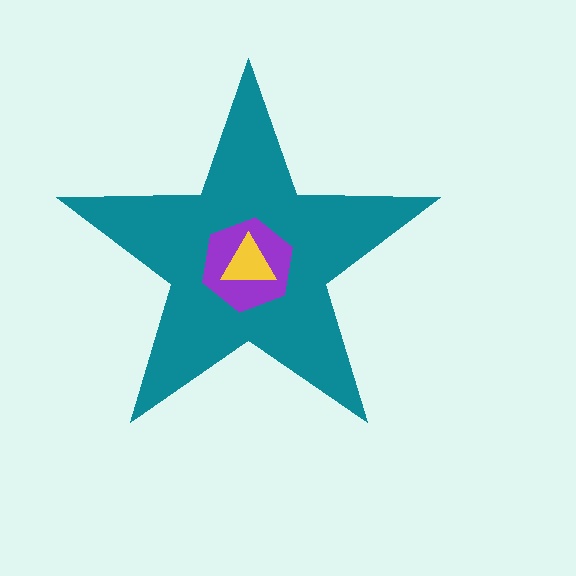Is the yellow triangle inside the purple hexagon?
Yes.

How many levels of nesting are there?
3.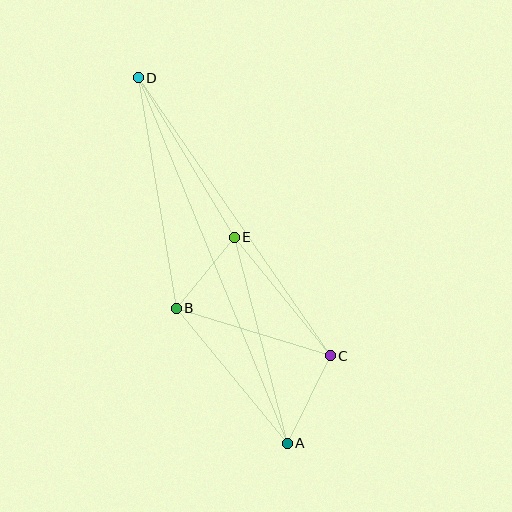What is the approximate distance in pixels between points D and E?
The distance between D and E is approximately 186 pixels.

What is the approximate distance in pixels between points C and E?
The distance between C and E is approximately 152 pixels.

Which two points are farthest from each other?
Points A and D are farthest from each other.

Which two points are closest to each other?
Points B and E are closest to each other.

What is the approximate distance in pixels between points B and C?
The distance between B and C is approximately 161 pixels.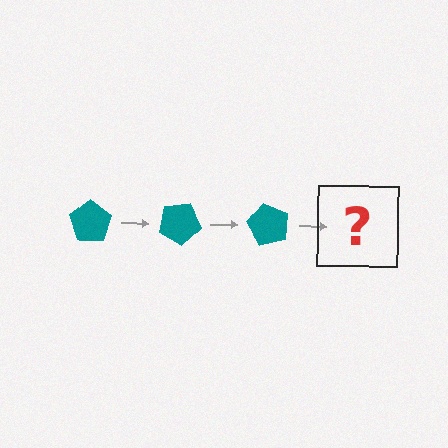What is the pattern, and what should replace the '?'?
The pattern is that the pentagon rotates 30 degrees each step. The '?' should be a teal pentagon rotated 90 degrees.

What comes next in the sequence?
The next element should be a teal pentagon rotated 90 degrees.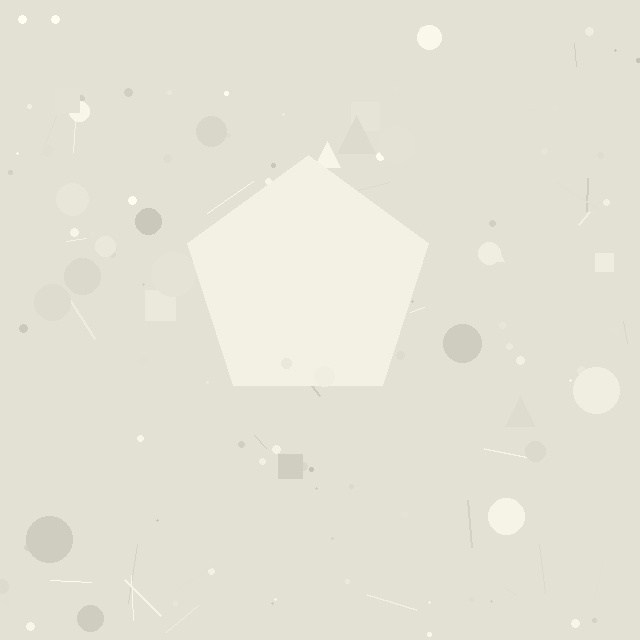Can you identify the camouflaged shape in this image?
The camouflaged shape is a pentagon.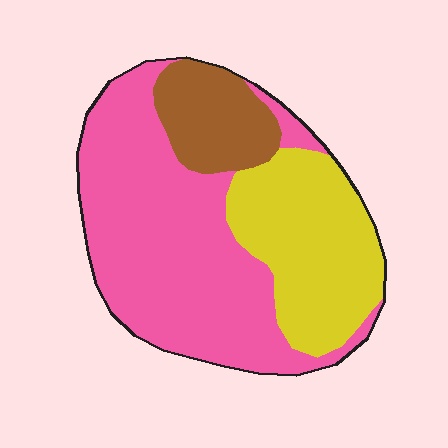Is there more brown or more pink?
Pink.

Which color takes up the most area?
Pink, at roughly 55%.